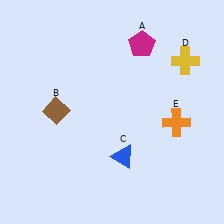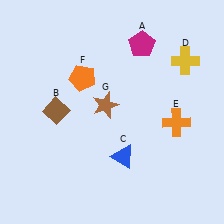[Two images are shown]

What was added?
An orange pentagon (F), a brown star (G) were added in Image 2.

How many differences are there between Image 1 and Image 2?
There are 2 differences between the two images.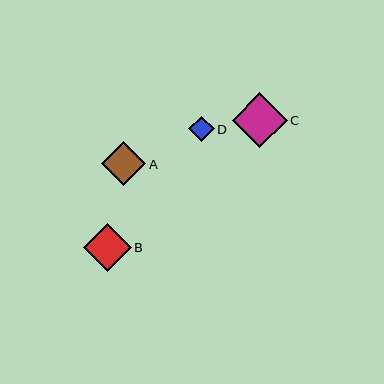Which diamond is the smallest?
Diamond D is the smallest with a size of approximately 26 pixels.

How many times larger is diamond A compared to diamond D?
Diamond A is approximately 1.7 times the size of diamond D.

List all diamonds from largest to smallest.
From largest to smallest: C, B, A, D.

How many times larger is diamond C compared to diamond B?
Diamond C is approximately 1.2 times the size of diamond B.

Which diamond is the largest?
Diamond C is the largest with a size of approximately 55 pixels.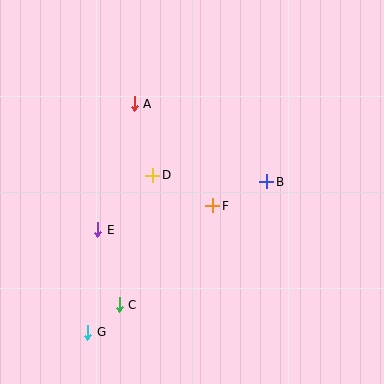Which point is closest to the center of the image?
Point F at (213, 206) is closest to the center.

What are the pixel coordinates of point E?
Point E is at (98, 230).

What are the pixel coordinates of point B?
Point B is at (267, 182).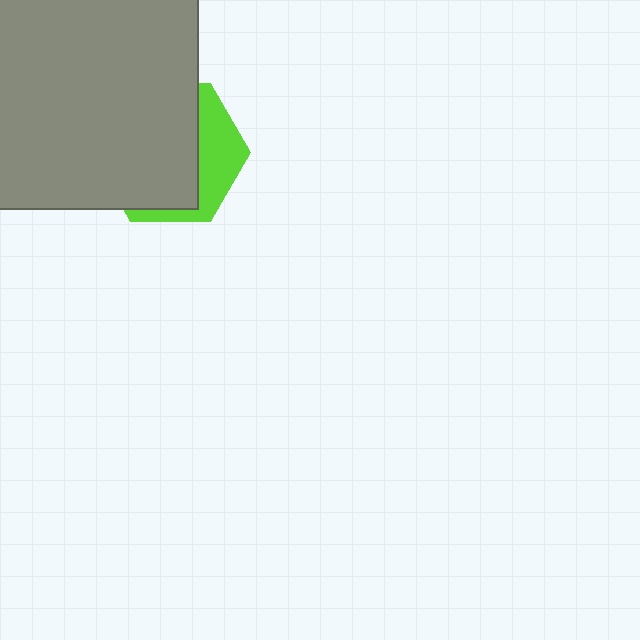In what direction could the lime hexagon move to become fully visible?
The lime hexagon could move right. That would shift it out from behind the gray rectangle entirely.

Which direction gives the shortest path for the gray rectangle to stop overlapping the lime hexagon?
Moving left gives the shortest separation.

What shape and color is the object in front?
The object in front is a gray rectangle.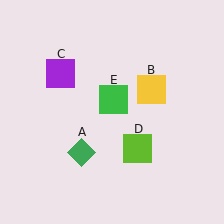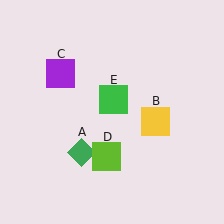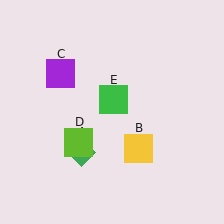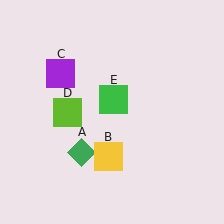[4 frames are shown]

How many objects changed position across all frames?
2 objects changed position: yellow square (object B), lime square (object D).